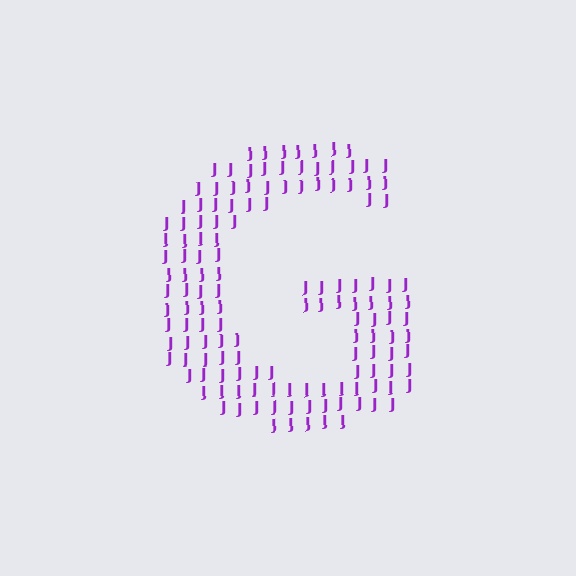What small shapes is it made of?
It is made of small letter J's.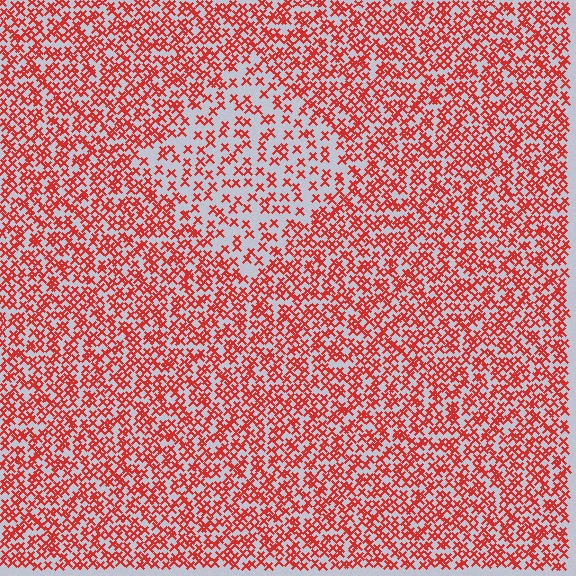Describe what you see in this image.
The image contains small red elements arranged at two different densities. A diamond-shaped region is visible where the elements are less densely packed than the surrounding area.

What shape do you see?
I see a diamond.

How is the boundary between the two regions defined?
The boundary is defined by a change in element density (approximately 2.1x ratio). All elements are the same color, size, and shape.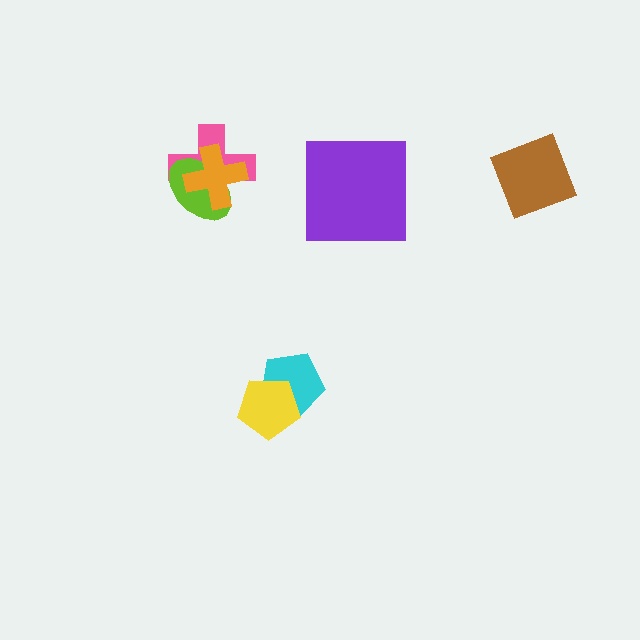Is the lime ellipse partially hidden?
Yes, it is partially covered by another shape.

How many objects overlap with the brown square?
0 objects overlap with the brown square.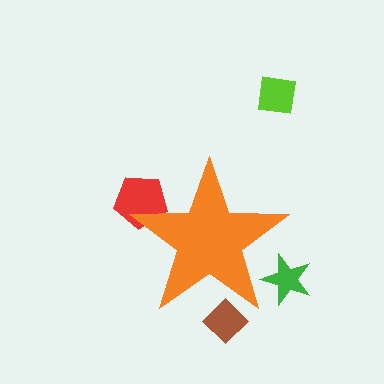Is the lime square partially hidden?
No, the lime square is fully visible.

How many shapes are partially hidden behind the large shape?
3 shapes are partially hidden.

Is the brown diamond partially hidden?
Yes, the brown diamond is partially hidden behind the orange star.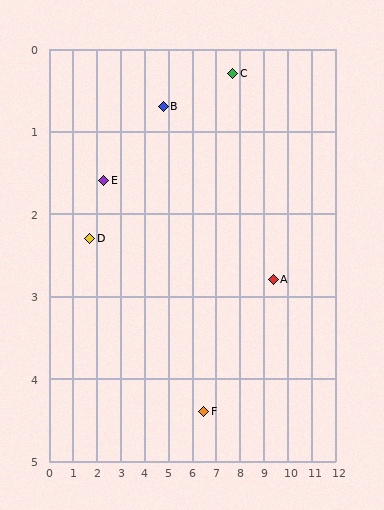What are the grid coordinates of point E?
Point E is at approximately (2.3, 1.6).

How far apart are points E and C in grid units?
Points E and C are about 5.6 grid units apart.